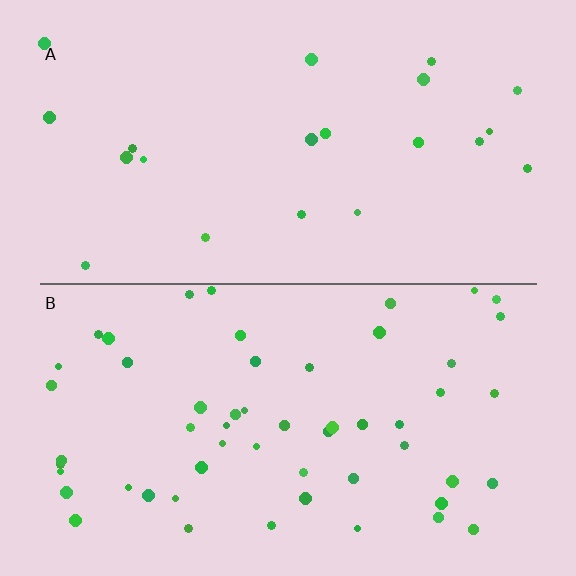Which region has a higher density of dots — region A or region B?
B (the bottom).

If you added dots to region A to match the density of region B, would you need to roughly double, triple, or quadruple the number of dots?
Approximately triple.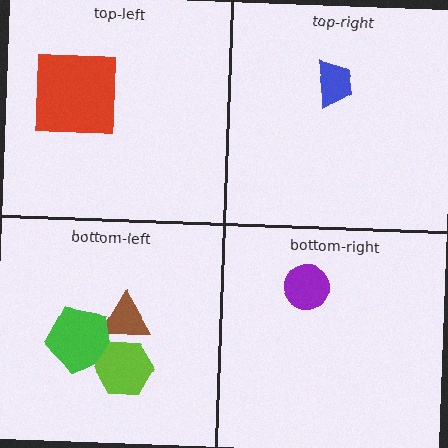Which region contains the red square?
The top-left region.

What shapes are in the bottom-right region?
The purple circle.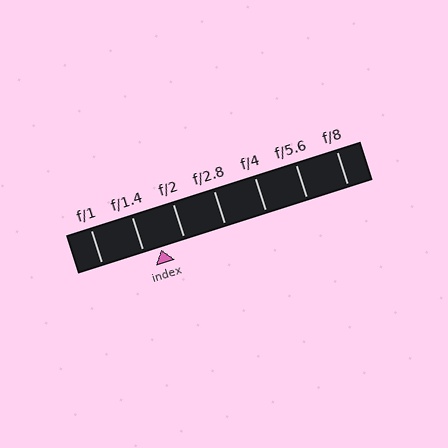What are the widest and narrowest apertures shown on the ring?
The widest aperture shown is f/1 and the narrowest is f/8.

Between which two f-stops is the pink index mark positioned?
The index mark is between f/1.4 and f/2.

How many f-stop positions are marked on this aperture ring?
There are 7 f-stop positions marked.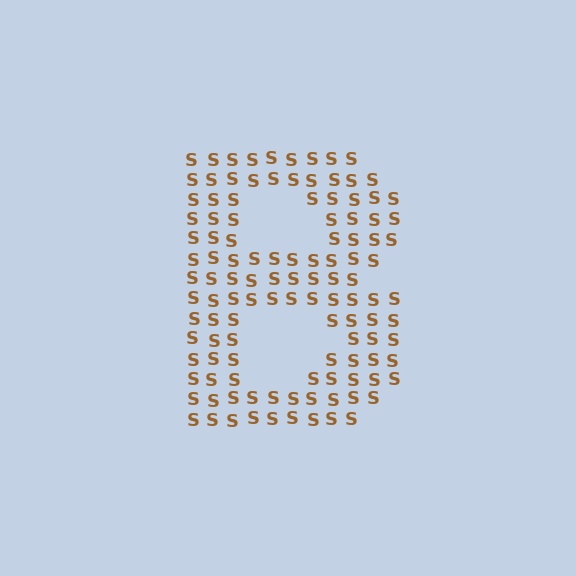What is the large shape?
The large shape is the letter B.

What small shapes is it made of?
It is made of small letter S's.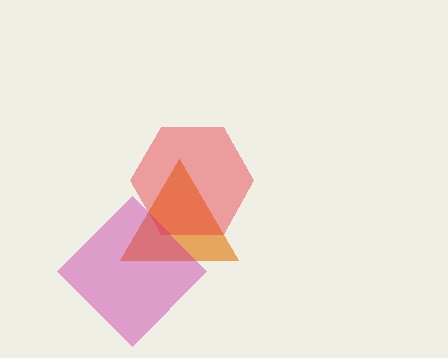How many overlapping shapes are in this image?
There are 3 overlapping shapes in the image.